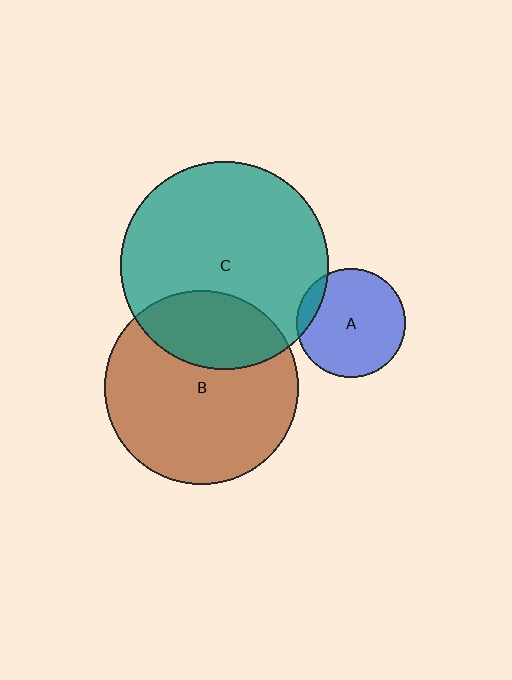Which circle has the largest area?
Circle C (teal).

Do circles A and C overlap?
Yes.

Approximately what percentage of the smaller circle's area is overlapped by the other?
Approximately 10%.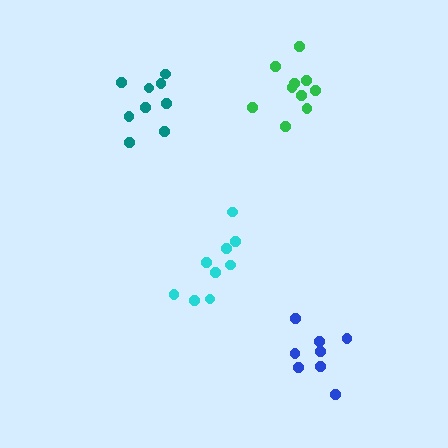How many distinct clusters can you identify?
There are 4 distinct clusters.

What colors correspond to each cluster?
The clusters are colored: green, cyan, blue, teal.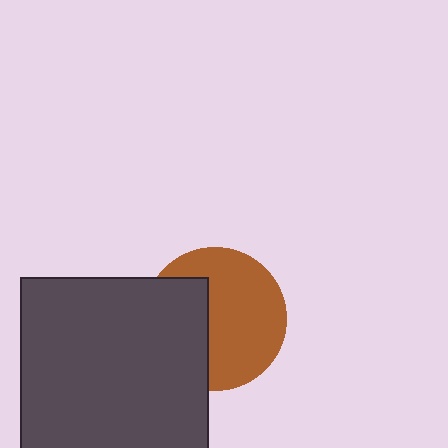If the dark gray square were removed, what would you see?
You would see the complete brown circle.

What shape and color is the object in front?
The object in front is a dark gray square.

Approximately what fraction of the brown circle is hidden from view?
Roughly 38% of the brown circle is hidden behind the dark gray square.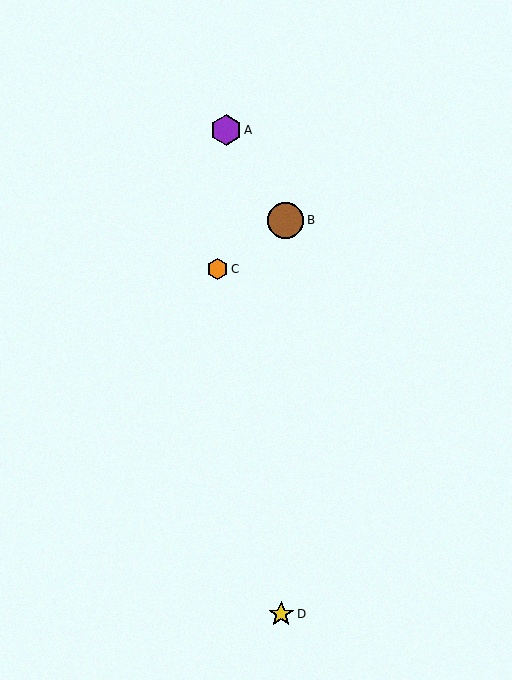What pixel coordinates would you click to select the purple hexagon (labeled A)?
Click at (226, 130) to select the purple hexagon A.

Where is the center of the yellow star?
The center of the yellow star is at (281, 614).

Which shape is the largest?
The brown circle (labeled B) is the largest.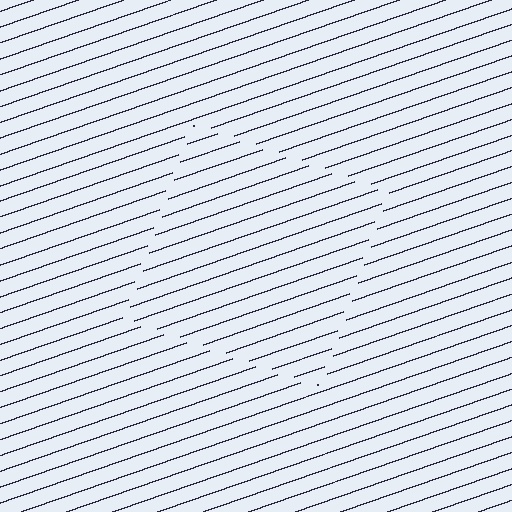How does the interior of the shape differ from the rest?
The interior of the shape contains the same grating, shifted by half a period — the contour is defined by the phase discontinuity where line-ends from the inner and outer gratings abut.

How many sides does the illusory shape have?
4 sides — the line-ends trace a square.